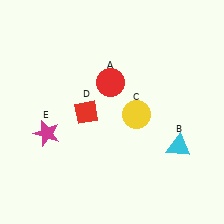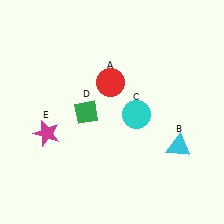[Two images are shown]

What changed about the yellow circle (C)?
In Image 1, C is yellow. In Image 2, it changed to cyan.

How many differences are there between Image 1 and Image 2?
There are 2 differences between the two images.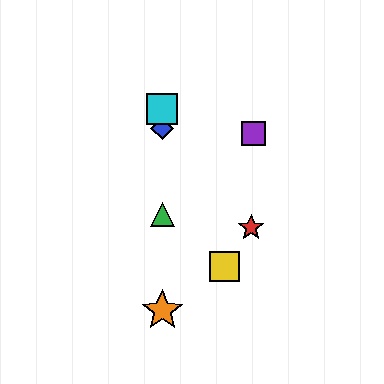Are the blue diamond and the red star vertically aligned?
No, the blue diamond is at x≈162 and the red star is at x≈251.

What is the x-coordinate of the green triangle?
The green triangle is at x≈162.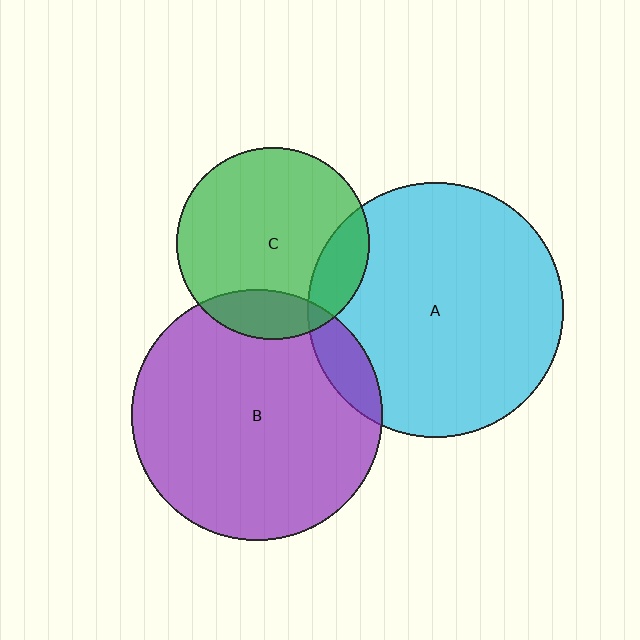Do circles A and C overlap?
Yes.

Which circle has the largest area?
Circle A (cyan).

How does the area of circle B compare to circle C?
Approximately 1.7 times.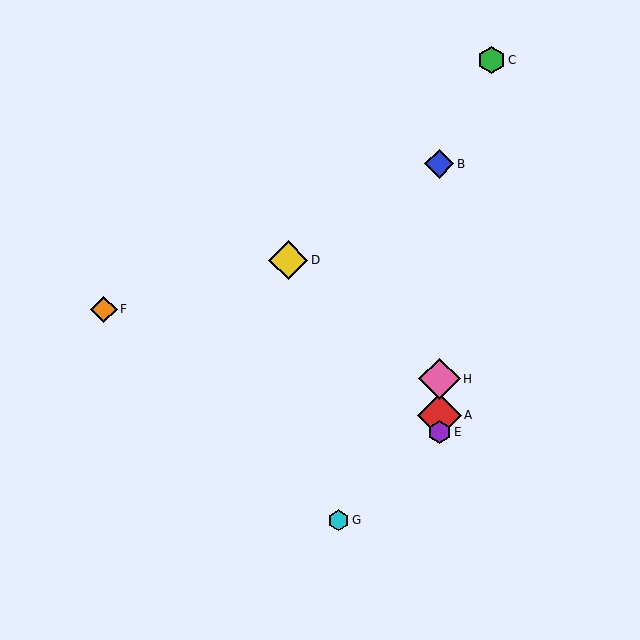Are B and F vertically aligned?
No, B is at x≈439 and F is at x≈104.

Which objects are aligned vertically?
Objects A, B, E, H are aligned vertically.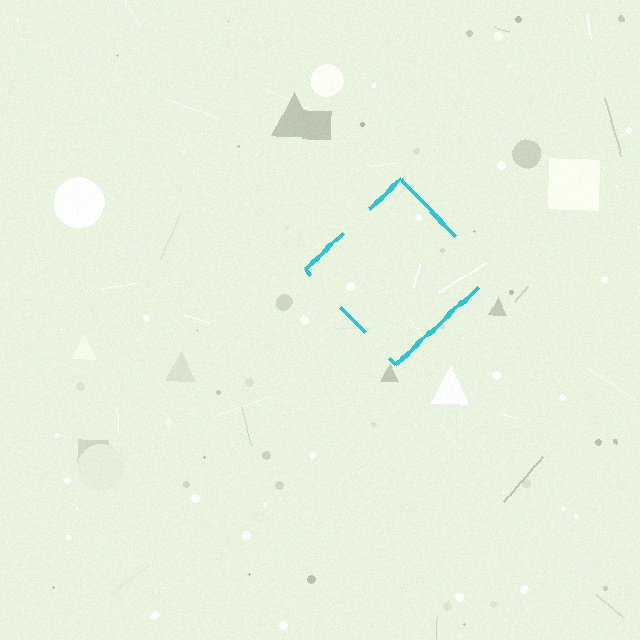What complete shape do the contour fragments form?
The contour fragments form a diamond.